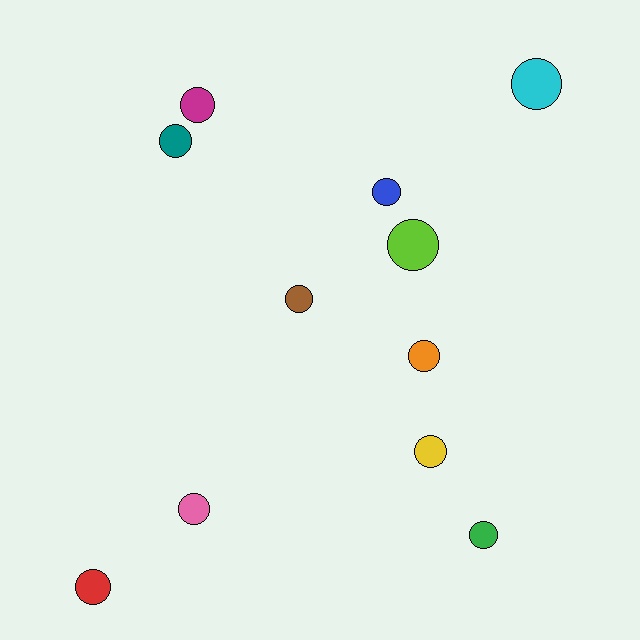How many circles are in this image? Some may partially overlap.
There are 11 circles.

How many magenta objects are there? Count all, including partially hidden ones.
There is 1 magenta object.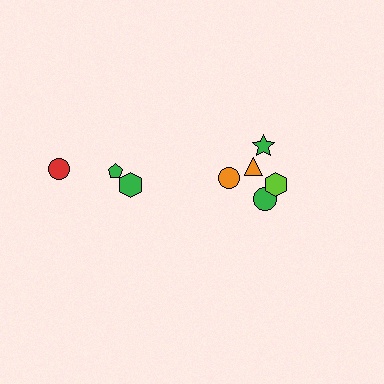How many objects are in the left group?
There are 3 objects.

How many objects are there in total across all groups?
There are 8 objects.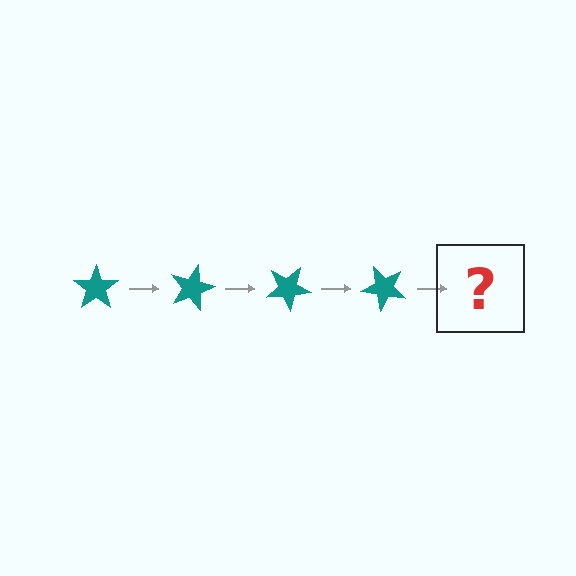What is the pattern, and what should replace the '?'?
The pattern is that the star rotates 15 degrees each step. The '?' should be a teal star rotated 60 degrees.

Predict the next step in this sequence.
The next step is a teal star rotated 60 degrees.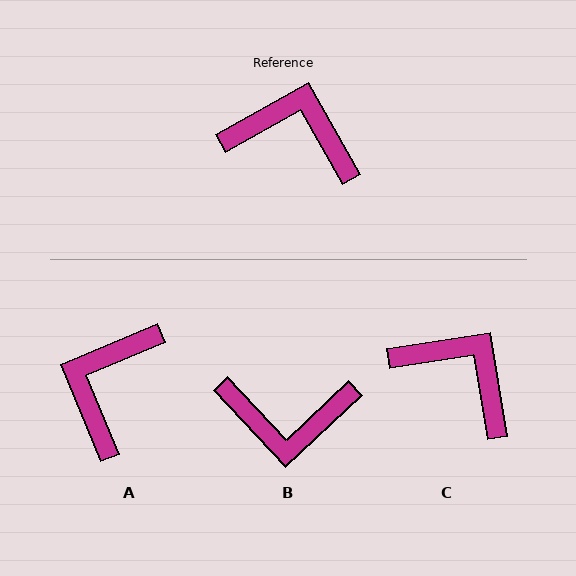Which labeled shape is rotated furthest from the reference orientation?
B, about 166 degrees away.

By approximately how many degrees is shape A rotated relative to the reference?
Approximately 83 degrees counter-clockwise.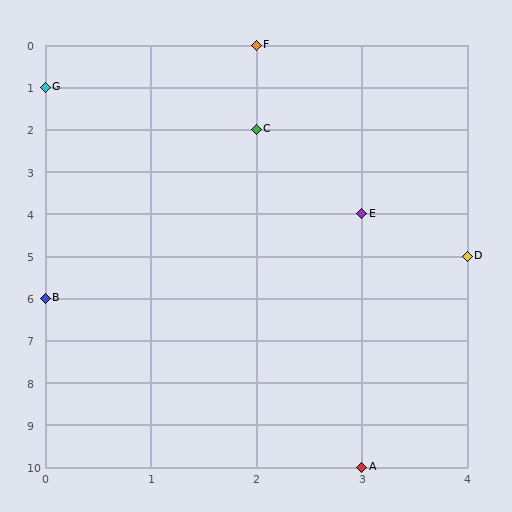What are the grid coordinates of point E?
Point E is at grid coordinates (3, 4).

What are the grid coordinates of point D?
Point D is at grid coordinates (4, 5).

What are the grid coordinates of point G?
Point G is at grid coordinates (0, 1).